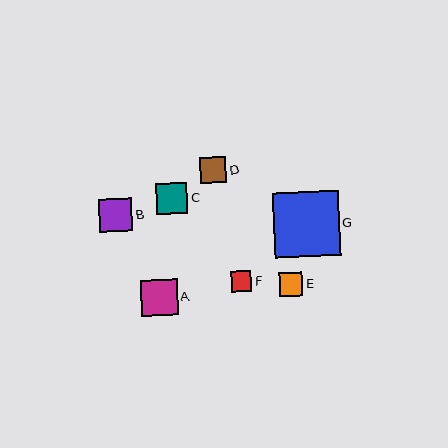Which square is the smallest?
Square F is the smallest with a size of approximately 21 pixels.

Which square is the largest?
Square G is the largest with a size of approximately 65 pixels.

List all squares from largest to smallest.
From largest to smallest: G, A, B, C, D, E, F.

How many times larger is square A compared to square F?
Square A is approximately 1.7 times the size of square F.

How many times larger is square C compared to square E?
Square C is approximately 1.3 times the size of square E.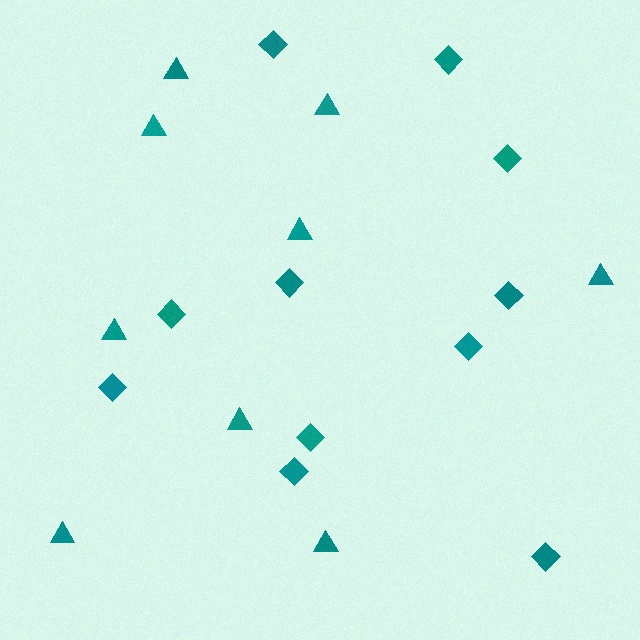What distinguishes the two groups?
There are 2 groups: one group of triangles (9) and one group of diamonds (11).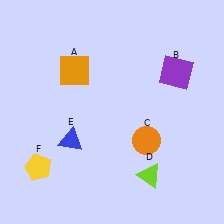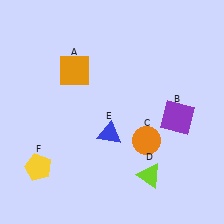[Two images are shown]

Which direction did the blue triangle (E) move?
The blue triangle (E) moved right.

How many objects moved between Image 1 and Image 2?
2 objects moved between the two images.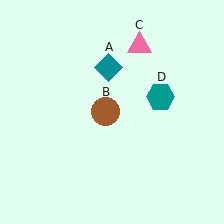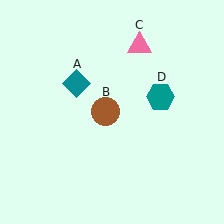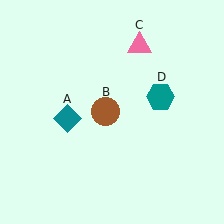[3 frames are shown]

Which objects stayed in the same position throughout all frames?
Brown circle (object B) and pink triangle (object C) and teal hexagon (object D) remained stationary.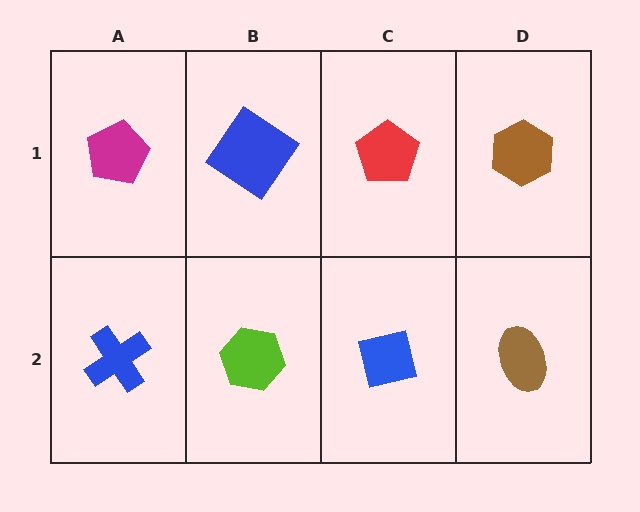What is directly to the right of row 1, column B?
A red pentagon.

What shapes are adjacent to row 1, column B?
A lime hexagon (row 2, column B), a magenta pentagon (row 1, column A), a red pentagon (row 1, column C).